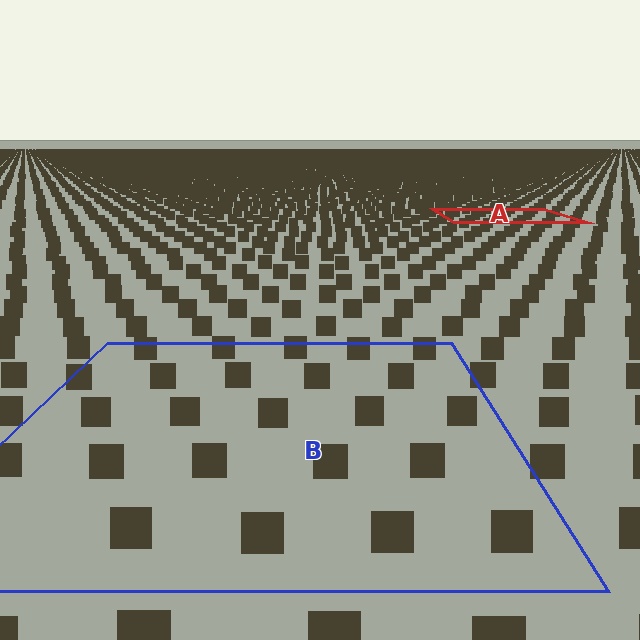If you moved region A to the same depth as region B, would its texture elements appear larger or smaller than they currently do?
They would appear larger. At a closer depth, the same texture elements are projected at a bigger on-screen size.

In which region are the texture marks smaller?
The texture marks are smaller in region A, because it is farther away.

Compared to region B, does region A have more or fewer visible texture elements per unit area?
Region A has more texture elements per unit area — they are packed more densely because it is farther away.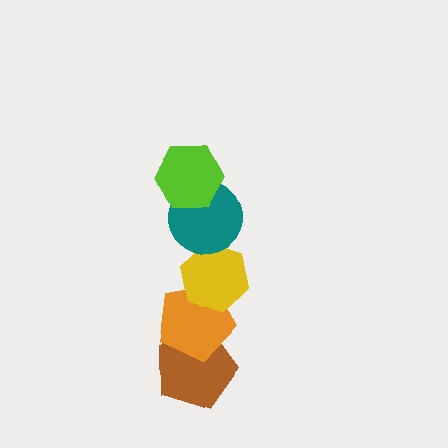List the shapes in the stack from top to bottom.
From top to bottom: the lime hexagon, the teal circle, the yellow hexagon, the orange pentagon, the brown pentagon.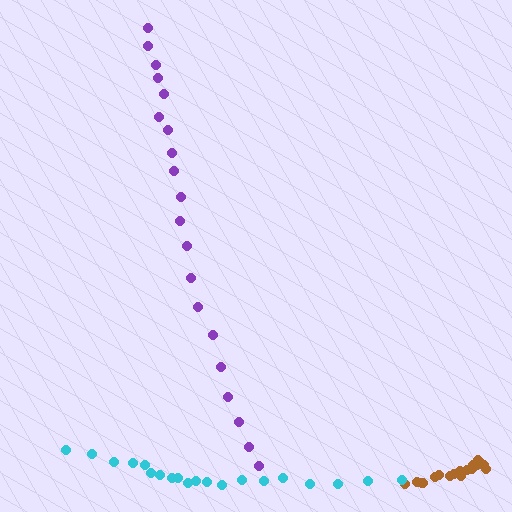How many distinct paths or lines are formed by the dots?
There are 3 distinct paths.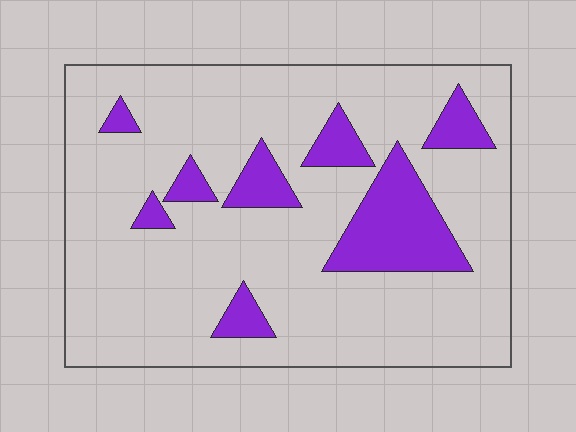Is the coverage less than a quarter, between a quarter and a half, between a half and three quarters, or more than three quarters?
Less than a quarter.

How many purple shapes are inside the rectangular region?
8.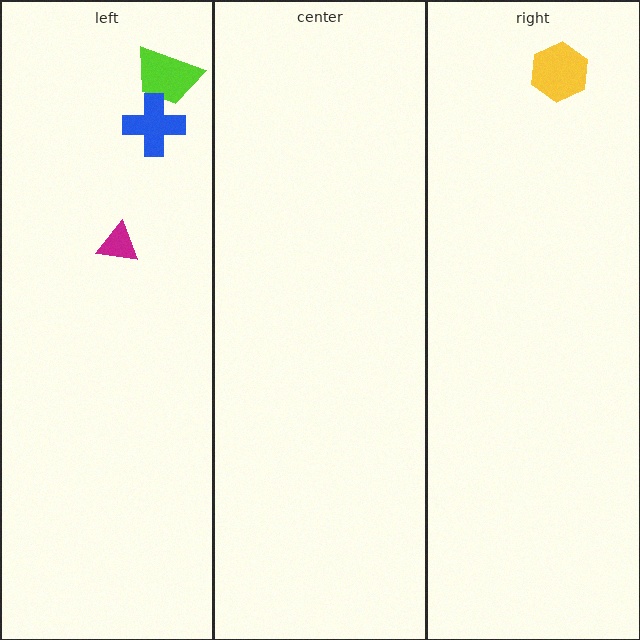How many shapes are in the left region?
3.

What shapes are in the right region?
The yellow hexagon.